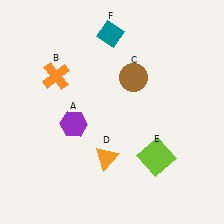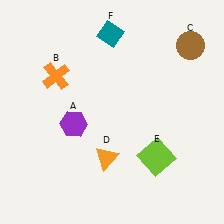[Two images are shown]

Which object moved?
The brown circle (C) moved right.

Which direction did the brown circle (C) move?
The brown circle (C) moved right.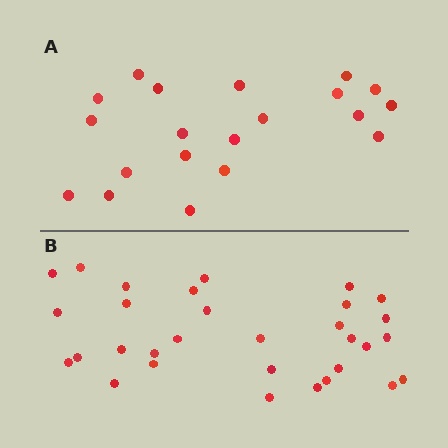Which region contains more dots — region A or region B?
Region B (the bottom region) has more dots.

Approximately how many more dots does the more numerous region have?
Region B has roughly 12 or so more dots than region A.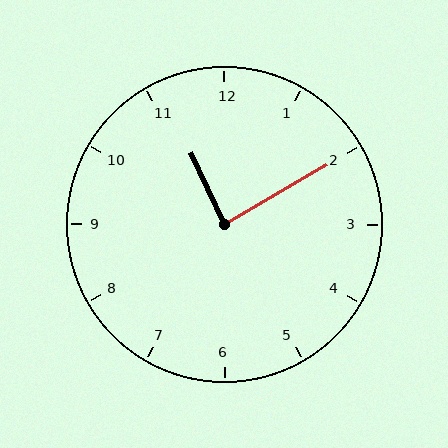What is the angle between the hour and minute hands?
Approximately 85 degrees.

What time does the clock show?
11:10.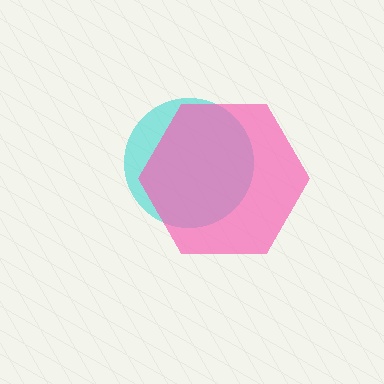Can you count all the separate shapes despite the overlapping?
Yes, there are 2 separate shapes.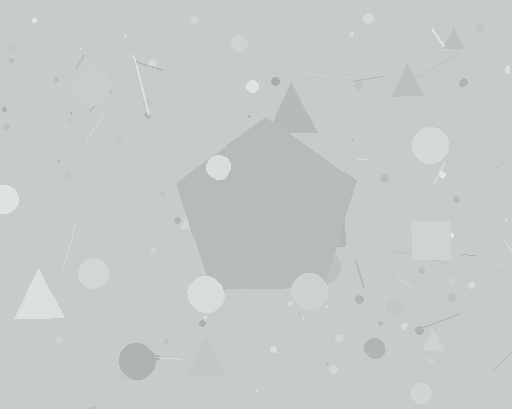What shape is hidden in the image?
A pentagon is hidden in the image.